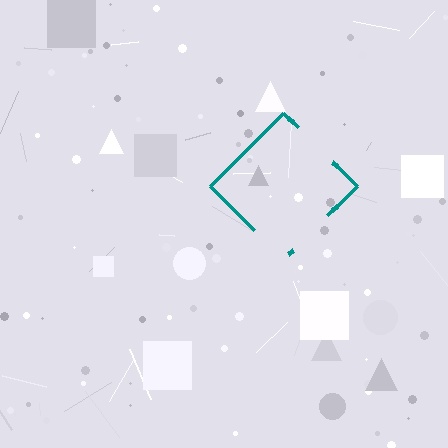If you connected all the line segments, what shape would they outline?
They would outline a diamond.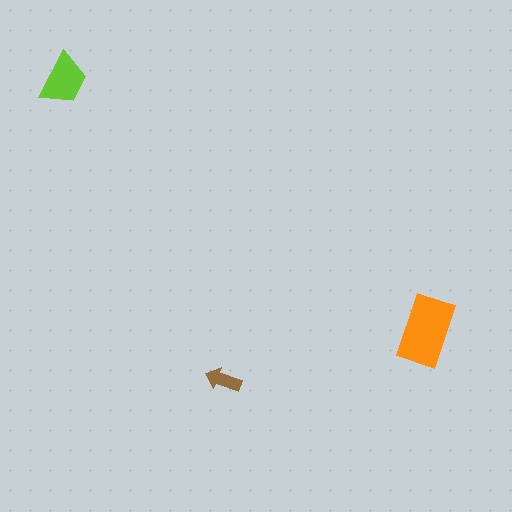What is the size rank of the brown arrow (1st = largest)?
3rd.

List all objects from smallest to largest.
The brown arrow, the lime trapezoid, the orange rectangle.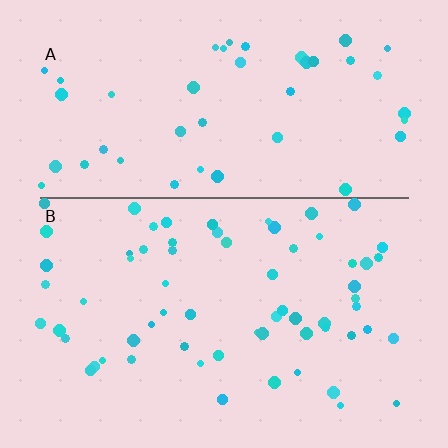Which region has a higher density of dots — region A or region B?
B (the bottom).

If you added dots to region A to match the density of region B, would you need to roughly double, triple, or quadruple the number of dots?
Approximately double.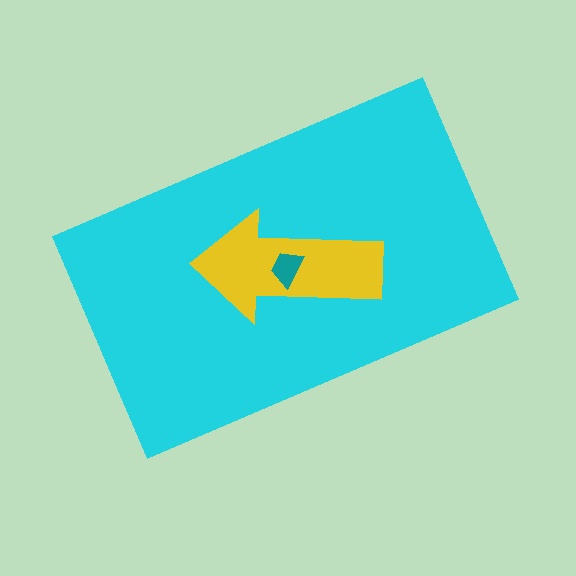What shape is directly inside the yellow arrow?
The teal trapezoid.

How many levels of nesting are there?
3.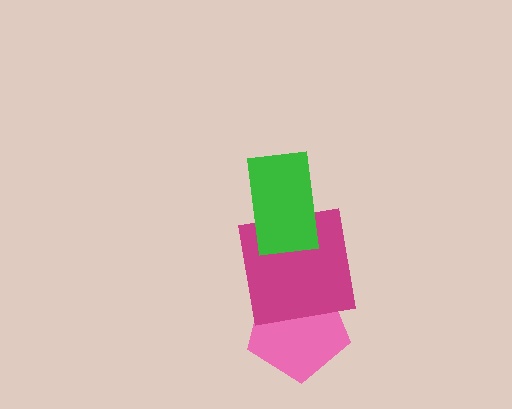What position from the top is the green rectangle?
The green rectangle is 1st from the top.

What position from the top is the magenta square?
The magenta square is 2nd from the top.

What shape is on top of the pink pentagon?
The magenta square is on top of the pink pentagon.